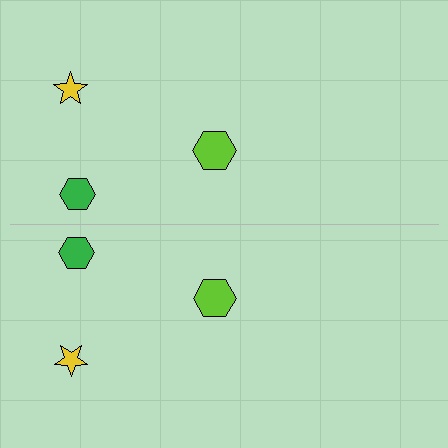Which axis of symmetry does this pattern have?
The pattern has a horizontal axis of symmetry running through the center of the image.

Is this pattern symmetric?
Yes, this pattern has bilateral (reflection) symmetry.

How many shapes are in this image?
There are 6 shapes in this image.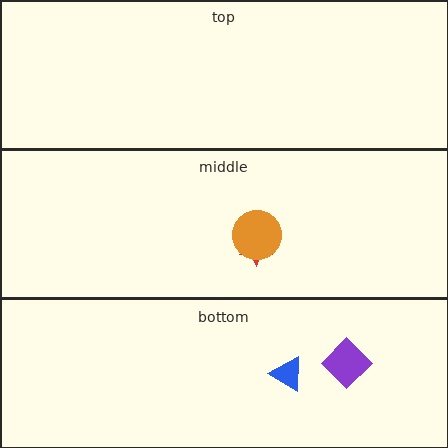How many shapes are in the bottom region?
2.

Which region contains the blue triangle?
The bottom region.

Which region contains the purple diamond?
The bottom region.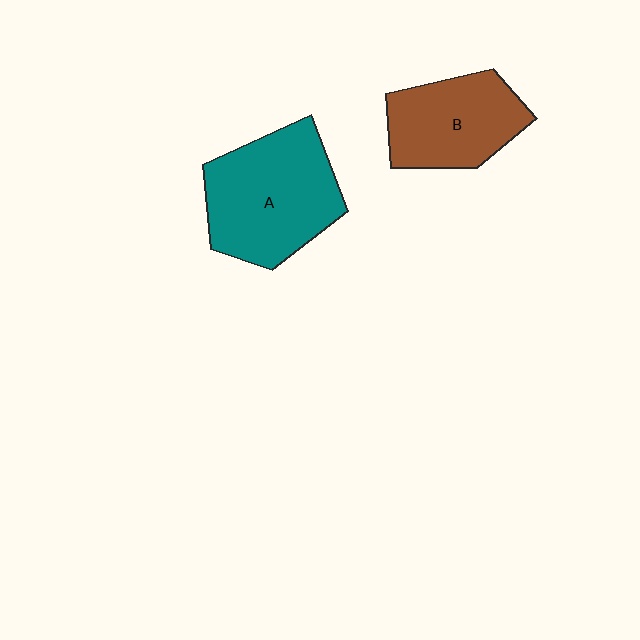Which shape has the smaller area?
Shape B (brown).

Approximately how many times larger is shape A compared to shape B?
Approximately 1.3 times.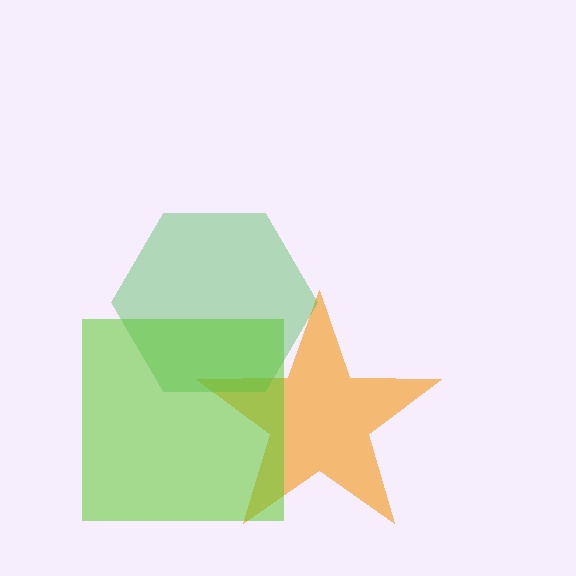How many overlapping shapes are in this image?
There are 3 overlapping shapes in the image.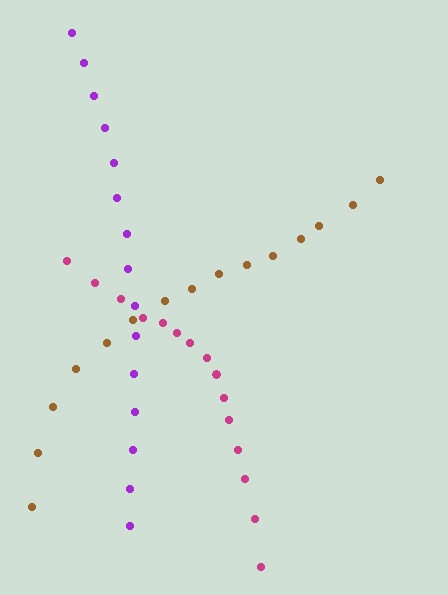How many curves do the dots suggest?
There are 3 distinct paths.